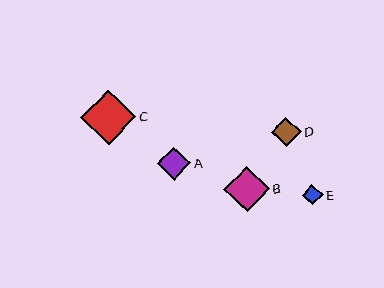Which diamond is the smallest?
Diamond E is the smallest with a size of approximately 20 pixels.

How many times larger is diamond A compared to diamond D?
Diamond A is approximately 1.1 times the size of diamond D.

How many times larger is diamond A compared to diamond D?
Diamond A is approximately 1.1 times the size of diamond D.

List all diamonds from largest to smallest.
From largest to smallest: C, B, A, D, E.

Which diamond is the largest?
Diamond C is the largest with a size of approximately 55 pixels.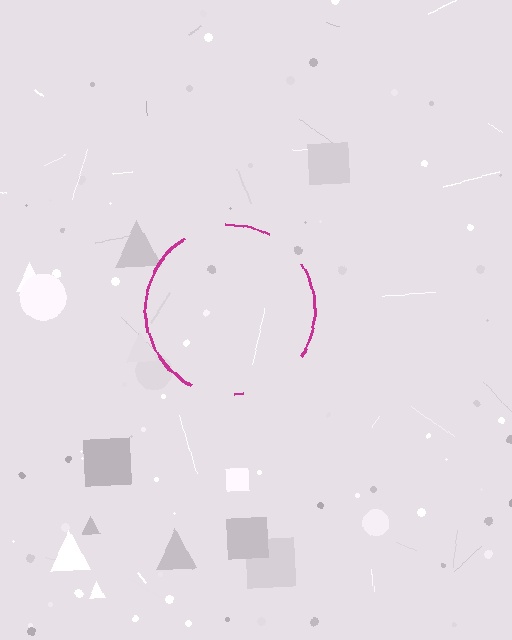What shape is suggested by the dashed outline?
The dashed outline suggests a circle.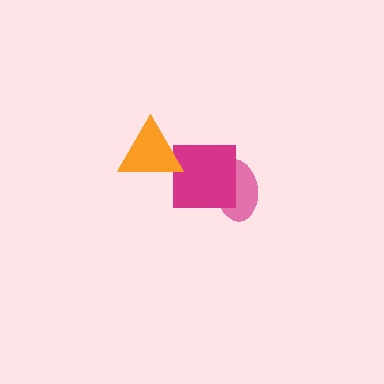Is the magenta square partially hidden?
Yes, it is partially covered by another shape.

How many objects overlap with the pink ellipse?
1 object overlaps with the pink ellipse.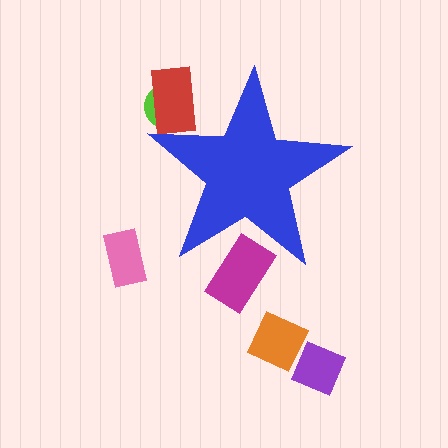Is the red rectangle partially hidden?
Yes, the red rectangle is partially hidden behind the blue star.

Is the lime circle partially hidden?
Yes, the lime circle is partially hidden behind the blue star.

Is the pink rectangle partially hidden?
No, the pink rectangle is fully visible.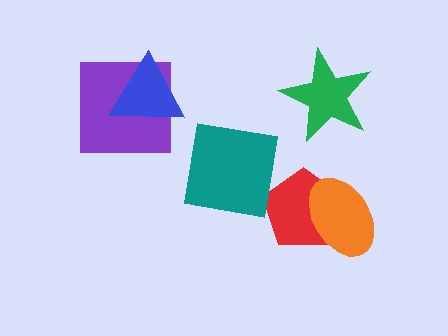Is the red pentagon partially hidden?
Yes, it is partially covered by another shape.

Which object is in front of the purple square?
The blue triangle is in front of the purple square.